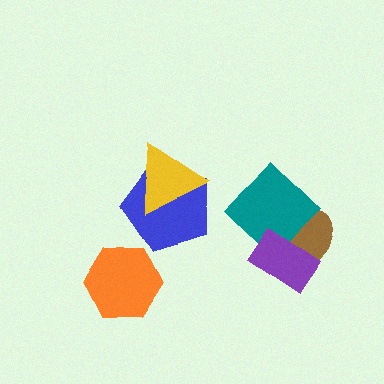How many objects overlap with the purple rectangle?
2 objects overlap with the purple rectangle.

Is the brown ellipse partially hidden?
Yes, it is partially covered by another shape.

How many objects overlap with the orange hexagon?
0 objects overlap with the orange hexagon.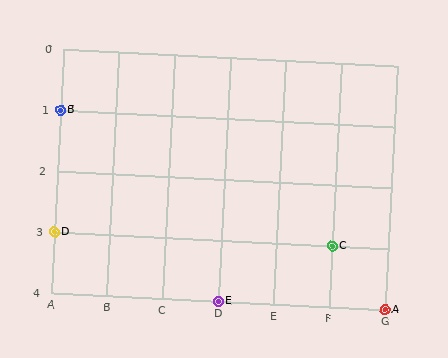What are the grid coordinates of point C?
Point C is at grid coordinates (F, 3).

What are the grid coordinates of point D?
Point D is at grid coordinates (A, 3).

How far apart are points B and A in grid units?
Points B and A are 6 columns and 3 rows apart (about 6.7 grid units diagonally).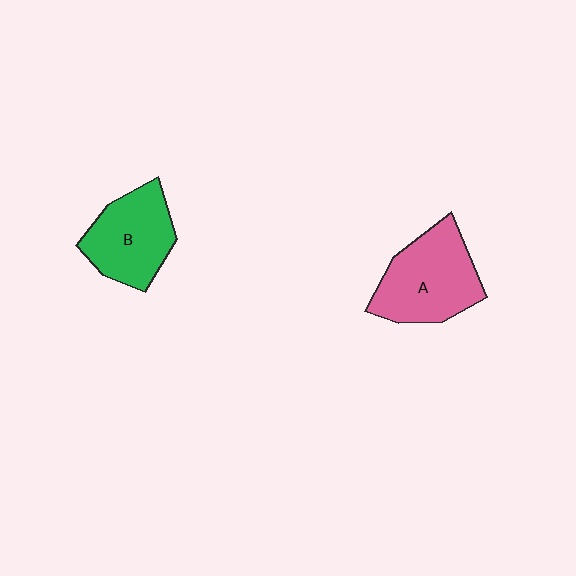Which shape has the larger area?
Shape A (pink).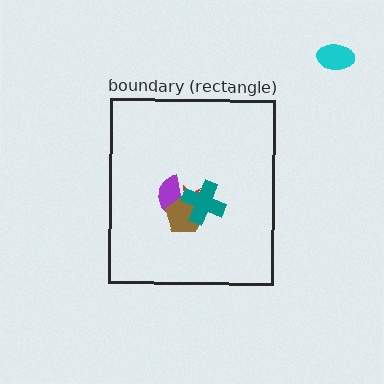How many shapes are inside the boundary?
4 inside, 1 outside.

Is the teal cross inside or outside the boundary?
Inside.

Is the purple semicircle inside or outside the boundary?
Inside.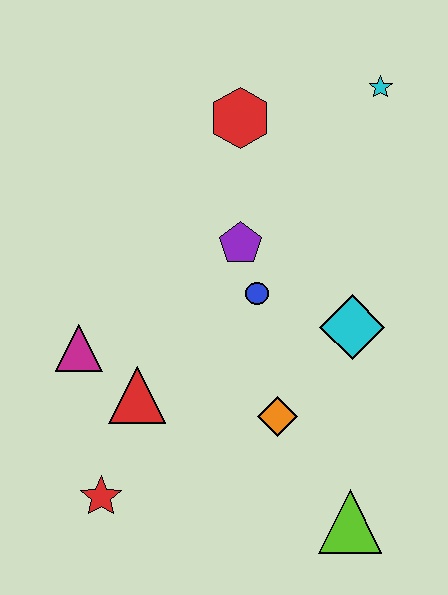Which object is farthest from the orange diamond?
The cyan star is farthest from the orange diamond.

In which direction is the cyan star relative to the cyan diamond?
The cyan star is above the cyan diamond.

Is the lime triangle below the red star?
Yes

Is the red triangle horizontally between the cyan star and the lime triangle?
No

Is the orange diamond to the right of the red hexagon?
Yes